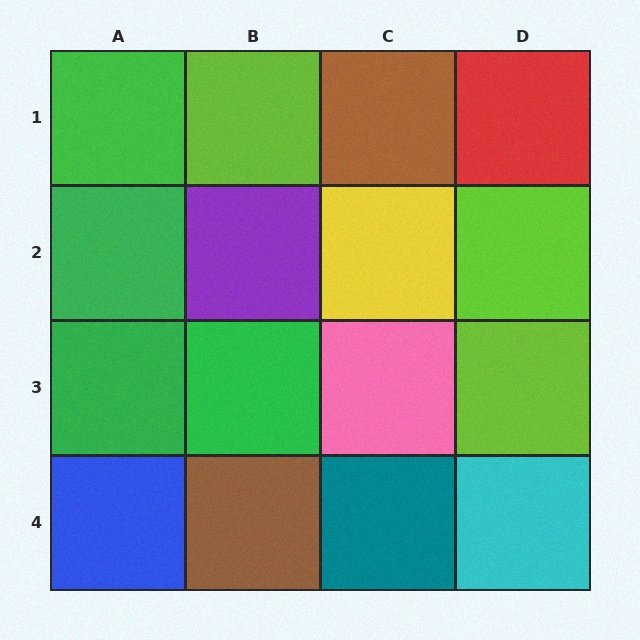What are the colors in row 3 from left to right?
Green, green, pink, lime.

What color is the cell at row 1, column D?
Red.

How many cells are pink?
1 cell is pink.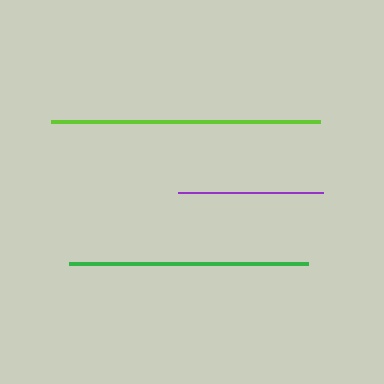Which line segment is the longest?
The lime line is the longest at approximately 269 pixels.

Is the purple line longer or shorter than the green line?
The green line is longer than the purple line.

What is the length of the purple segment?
The purple segment is approximately 145 pixels long.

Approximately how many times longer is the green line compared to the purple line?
The green line is approximately 1.6 times the length of the purple line.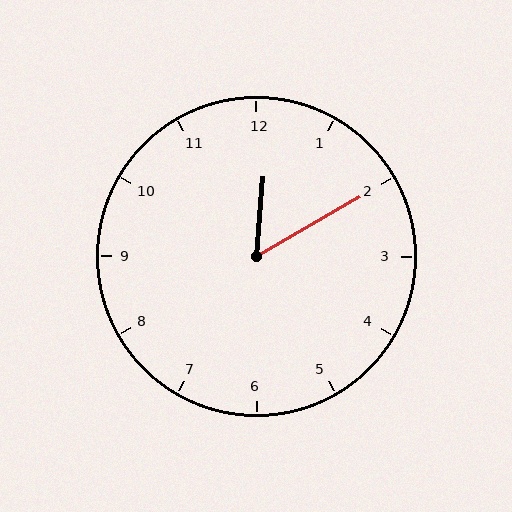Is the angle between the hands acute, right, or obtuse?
It is acute.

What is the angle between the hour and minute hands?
Approximately 55 degrees.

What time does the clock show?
12:10.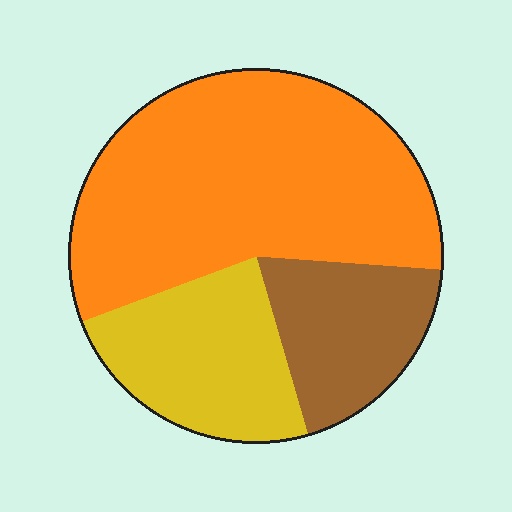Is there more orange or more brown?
Orange.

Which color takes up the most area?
Orange, at roughly 55%.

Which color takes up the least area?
Brown, at roughly 20%.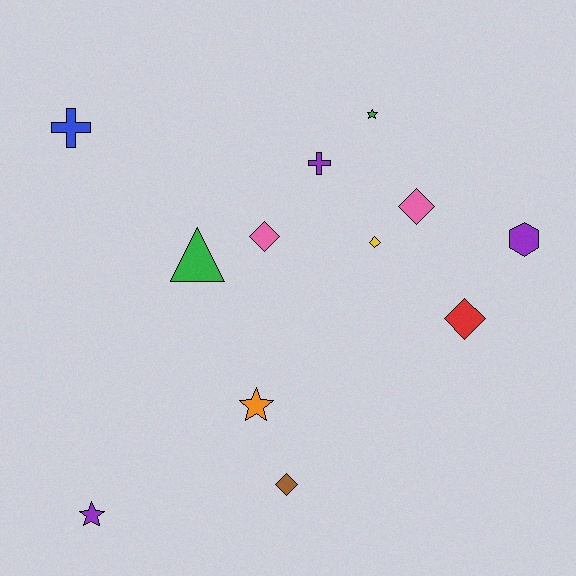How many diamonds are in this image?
There are 5 diamonds.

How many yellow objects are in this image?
There is 1 yellow object.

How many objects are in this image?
There are 12 objects.